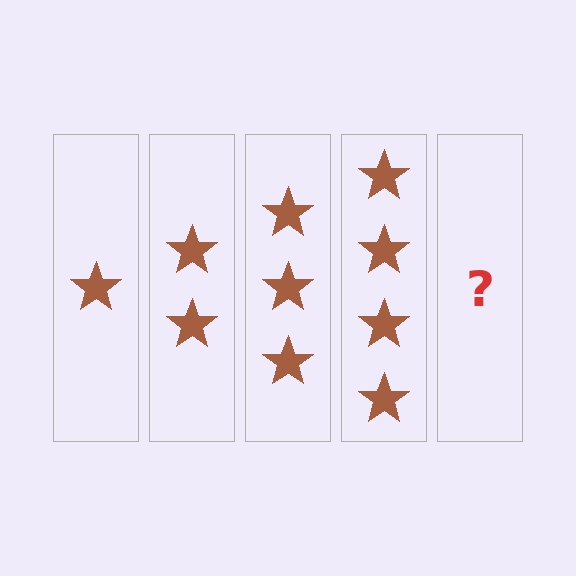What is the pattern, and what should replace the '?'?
The pattern is that each step adds one more star. The '?' should be 5 stars.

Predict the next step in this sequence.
The next step is 5 stars.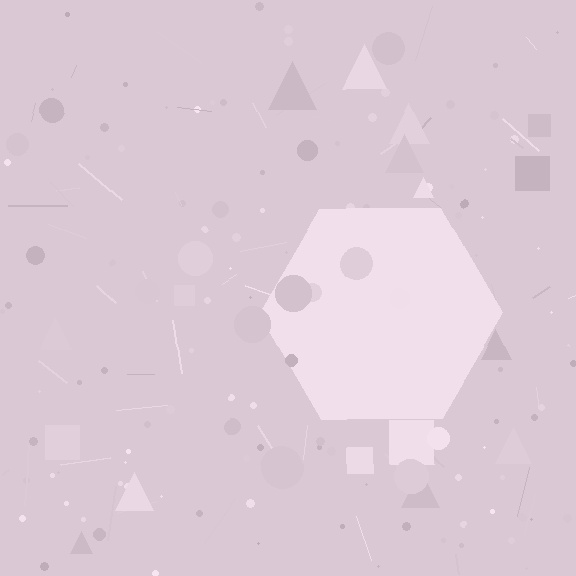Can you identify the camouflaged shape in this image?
The camouflaged shape is a hexagon.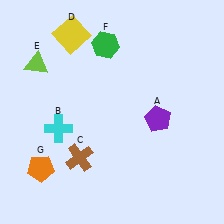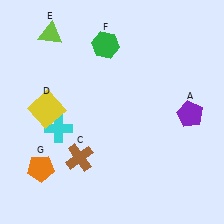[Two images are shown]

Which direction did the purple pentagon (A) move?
The purple pentagon (A) moved right.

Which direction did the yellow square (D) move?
The yellow square (D) moved down.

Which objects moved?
The objects that moved are: the purple pentagon (A), the yellow square (D), the lime triangle (E).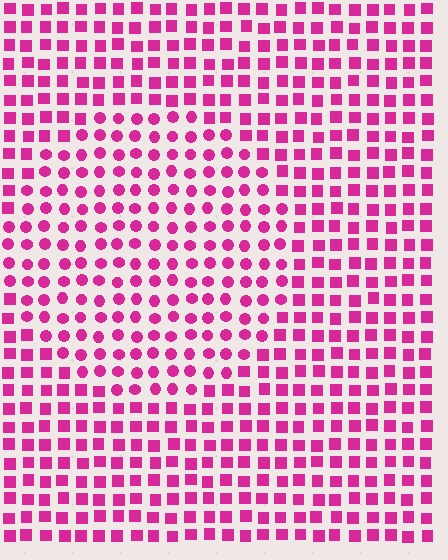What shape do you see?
I see a circle.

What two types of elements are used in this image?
The image uses circles inside the circle region and squares outside it.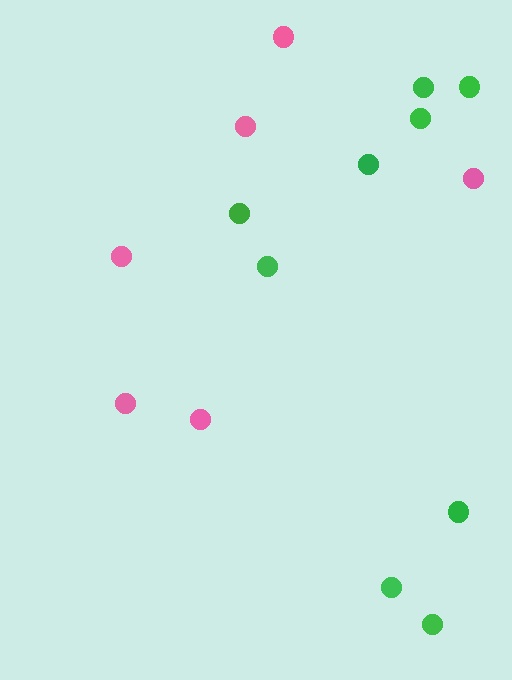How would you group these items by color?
There are 2 groups: one group of green circles (9) and one group of pink circles (6).